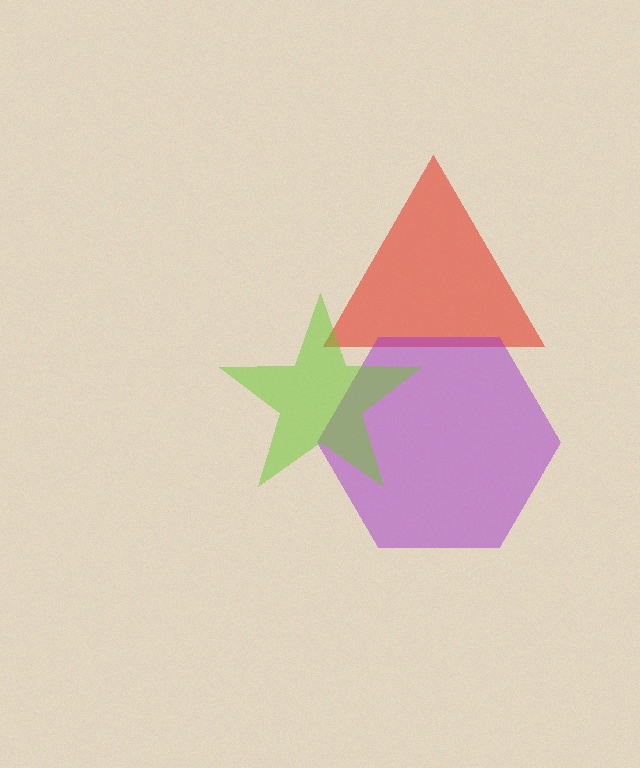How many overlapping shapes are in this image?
There are 3 overlapping shapes in the image.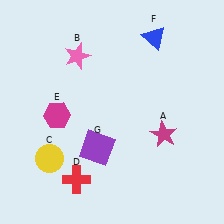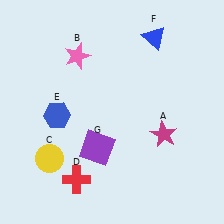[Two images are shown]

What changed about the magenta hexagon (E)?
In Image 1, E is magenta. In Image 2, it changed to blue.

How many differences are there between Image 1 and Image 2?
There is 1 difference between the two images.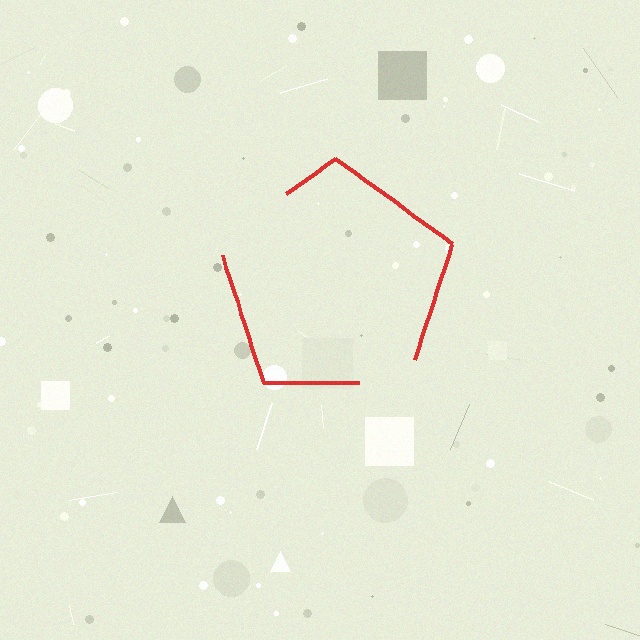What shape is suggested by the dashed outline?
The dashed outline suggests a pentagon.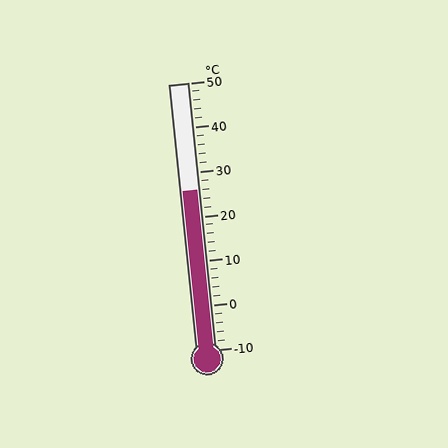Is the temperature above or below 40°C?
The temperature is below 40°C.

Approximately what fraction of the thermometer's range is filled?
The thermometer is filled to approximately 60% of its range.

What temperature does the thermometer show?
The thermometer shows approximately 26°C.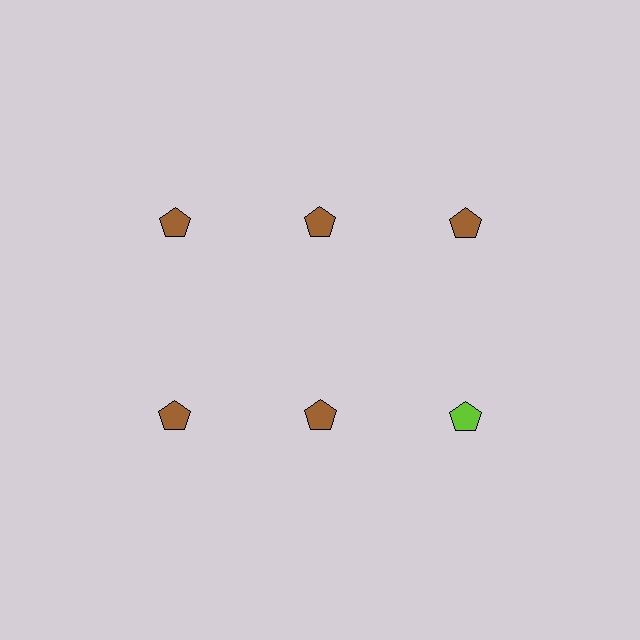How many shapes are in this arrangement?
There are 6 shapes arranged in a grid pattern.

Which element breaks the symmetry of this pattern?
The lime pentagon in the second row, center column breaks the symmetry. All other shapes are brown pentagons.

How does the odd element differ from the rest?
It has a different color: lime instead of brown.